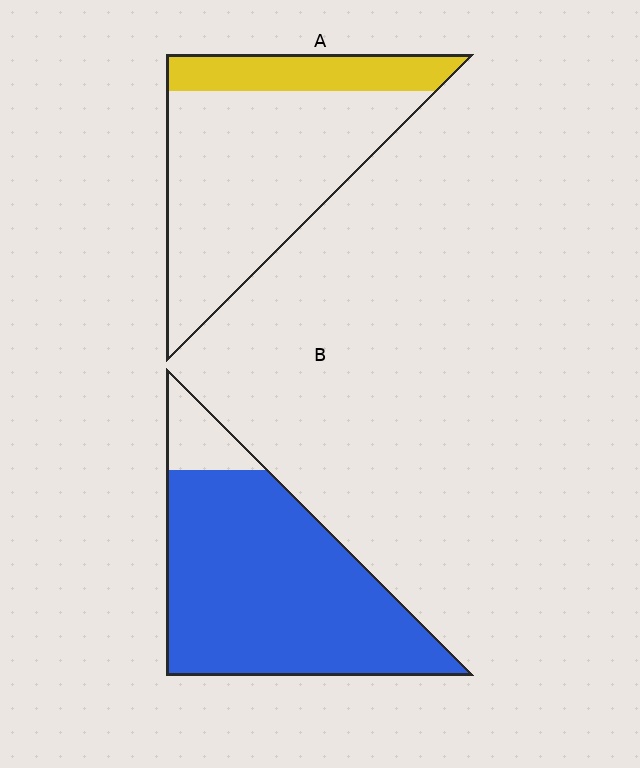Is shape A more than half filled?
No.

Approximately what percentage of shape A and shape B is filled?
A is approximately 25% and B is approximately 90%.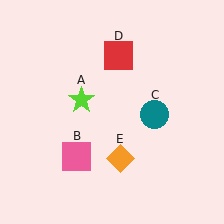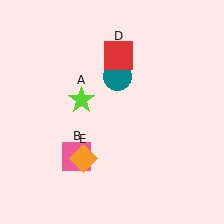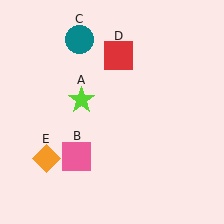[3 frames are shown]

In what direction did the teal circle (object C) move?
The teal circle (object C) moved up and to the left.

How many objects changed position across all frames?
2 objects changed position: teal circle (object C), orange diamond (object E).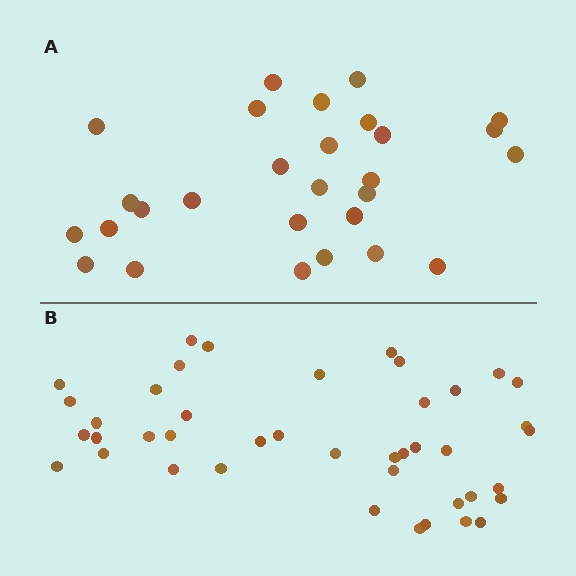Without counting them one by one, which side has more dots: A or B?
Region B (the bottom region) has more dots.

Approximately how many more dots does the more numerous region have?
Region B has approximately 15 more dots than region A.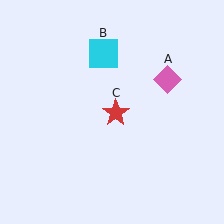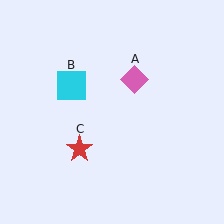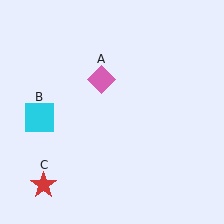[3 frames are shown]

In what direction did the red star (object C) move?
The red star (object C) moved down and to the left.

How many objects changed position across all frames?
3 objects changed position: pink diamond (object A), cyan square (object B), red star (object C).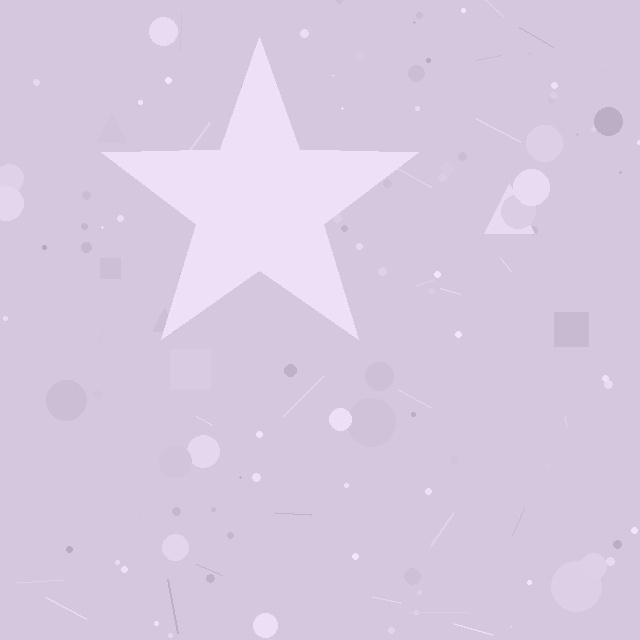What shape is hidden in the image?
A star is hidden in the image.